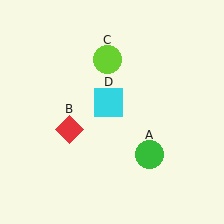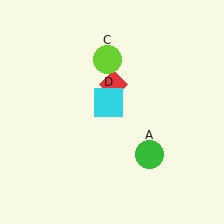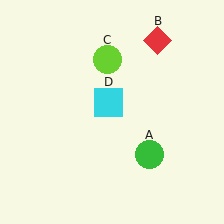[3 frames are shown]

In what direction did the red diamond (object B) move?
The red diamond (object B) moved up and to the right.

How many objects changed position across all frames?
1 object changed position: red diamond (object B).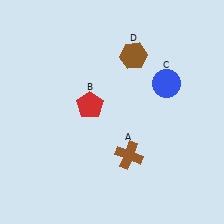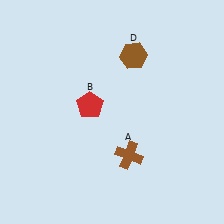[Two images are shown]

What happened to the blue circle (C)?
The blue circle (C) was removed in Image 2. It was in the top-right area of Image 1.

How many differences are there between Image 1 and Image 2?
There is 1 difference between the two images.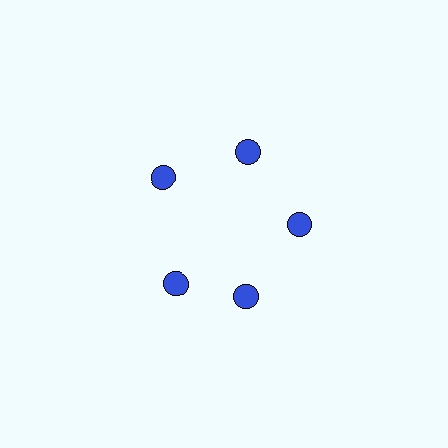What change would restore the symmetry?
The symmetry would be restored by rotating it back into even spacing with its neighbors so that all 5 circles sit at equal angles and equal distance from the center.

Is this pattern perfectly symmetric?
No. The 5 blue circles are arranged in a ring, but one element near the 8 o'clock position is rotated out of alignment along the ring, breaking the 5-fold rotational symmetry.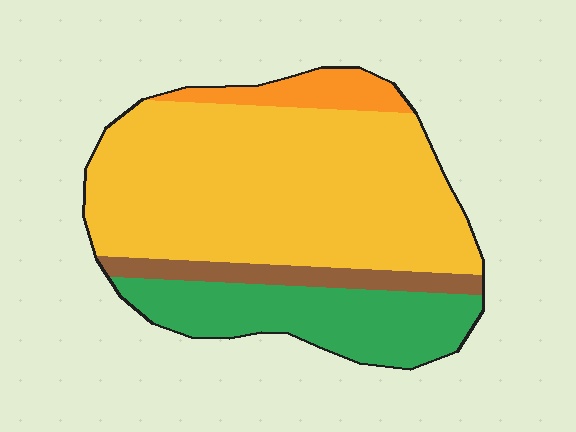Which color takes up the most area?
Yellow, at roughly 60%.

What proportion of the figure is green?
Green takes up about one fifth (1/5) of the figure.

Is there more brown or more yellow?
Yellow.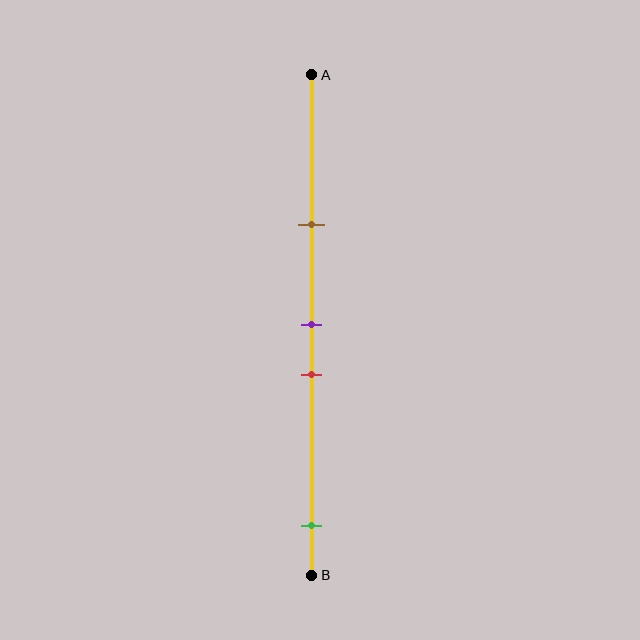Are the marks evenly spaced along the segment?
No, the marks are not evenly spaced.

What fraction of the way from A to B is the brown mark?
The brown mark is approximately 30% (0.3) of the way from A to B.